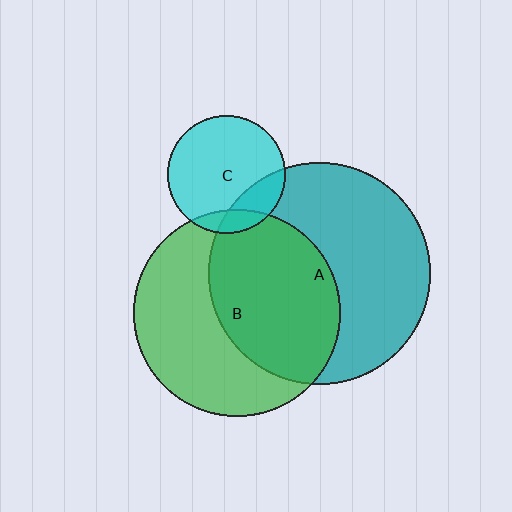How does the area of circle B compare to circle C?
Approximately 3.1 times.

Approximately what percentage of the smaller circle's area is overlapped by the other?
Approximately 10%.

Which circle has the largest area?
Circle A (teal).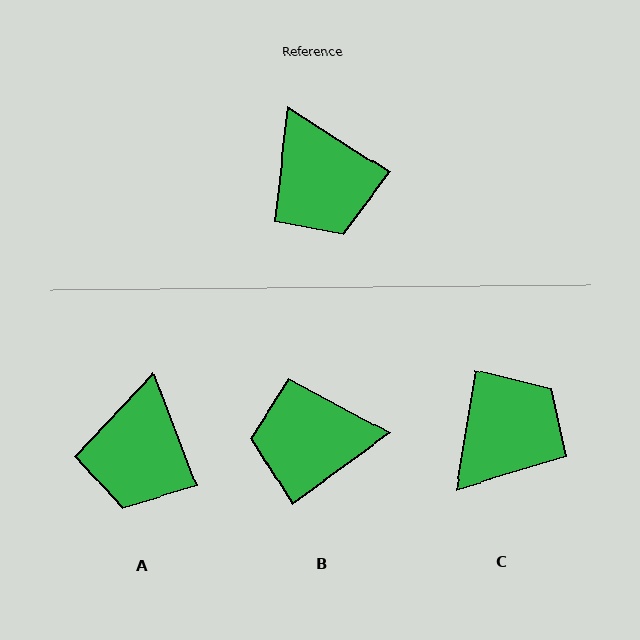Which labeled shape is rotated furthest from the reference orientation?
C, about 114 degrees away.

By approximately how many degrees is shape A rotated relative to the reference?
Approximately 36 degrees clockwise.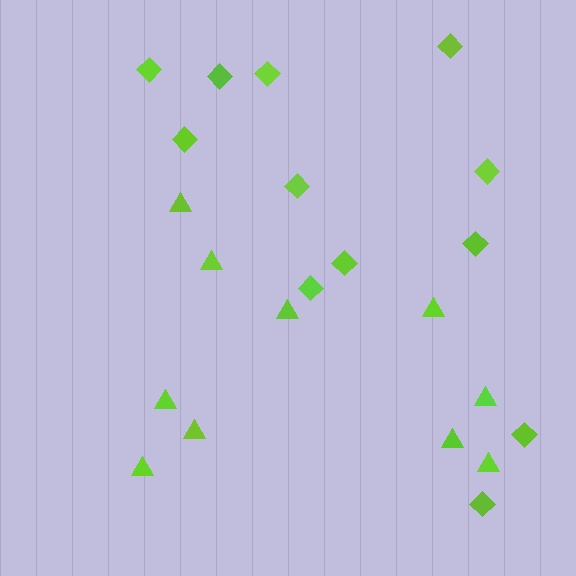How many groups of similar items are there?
There are 2 groups: one group of triangles (10) and one group of diamonds (12).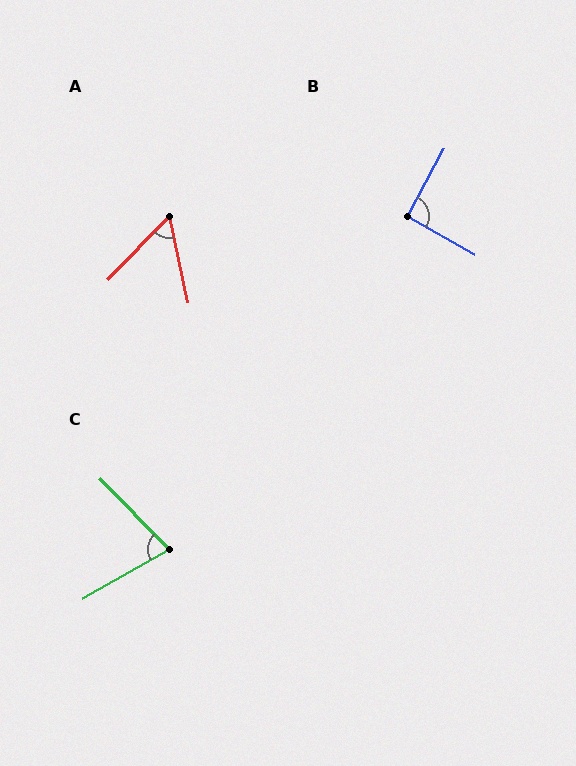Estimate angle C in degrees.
Approximately 75 degrees.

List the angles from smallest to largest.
A (56°), C (75°), B (91°).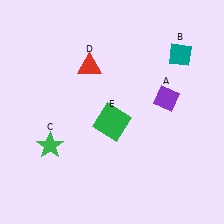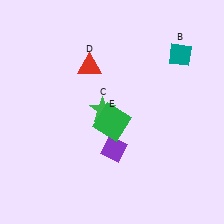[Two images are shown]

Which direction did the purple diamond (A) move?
The purple diamond (A) moved left.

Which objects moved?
The objects that moved are: the purple diamond (A), the green star (C).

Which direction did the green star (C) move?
The green star (C) moved right.